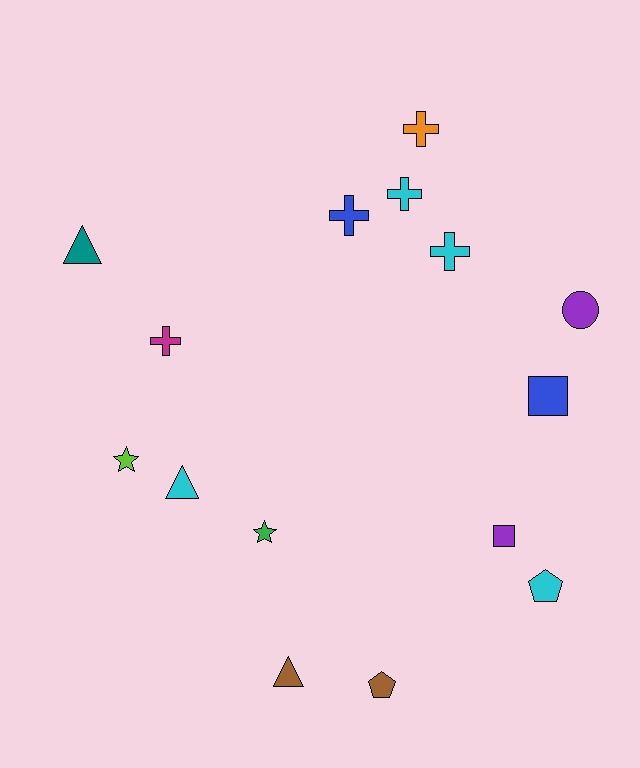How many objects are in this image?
There are 15 objects.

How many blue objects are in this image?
There are 2 blue objects.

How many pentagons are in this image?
There are 2 pentagons.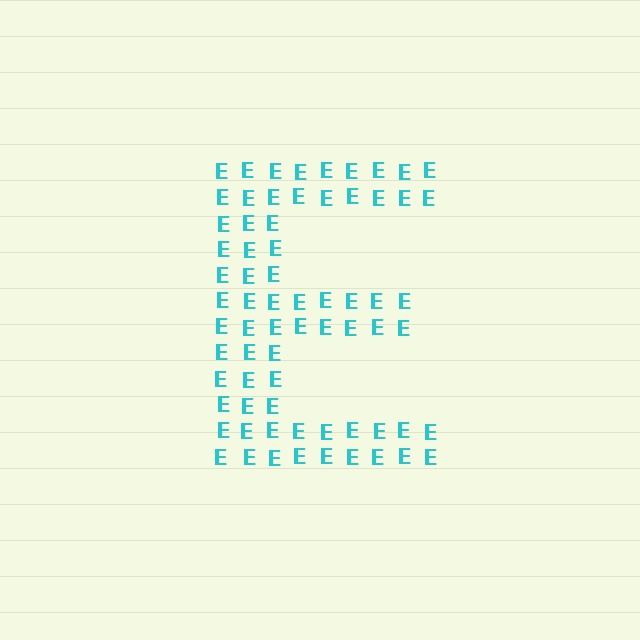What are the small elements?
The small elements are letter E's.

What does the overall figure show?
The overall figure shows the letter E.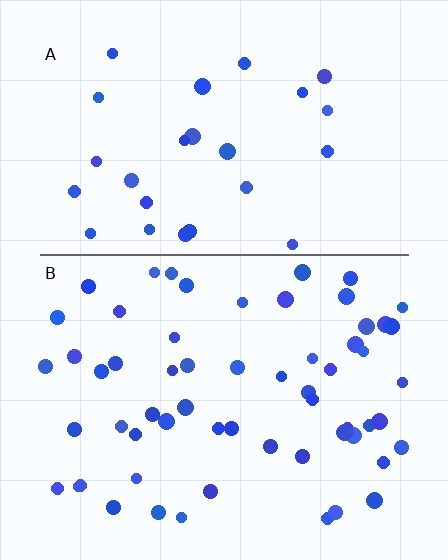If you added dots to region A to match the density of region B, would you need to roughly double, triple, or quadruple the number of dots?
Approximately double.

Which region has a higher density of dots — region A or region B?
B (the bottom).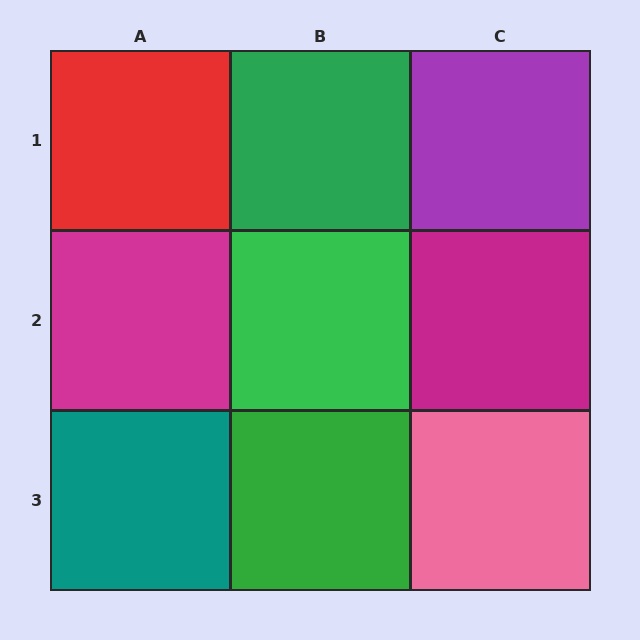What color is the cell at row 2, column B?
Green.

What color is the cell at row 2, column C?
Magenta.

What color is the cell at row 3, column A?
Teal.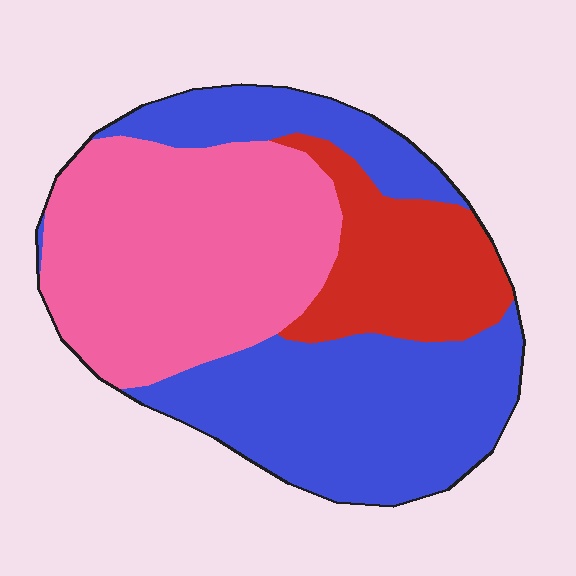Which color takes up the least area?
Red, at roughly 20%.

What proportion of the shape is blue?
Blue takes up between a quarter and a half of the shape.